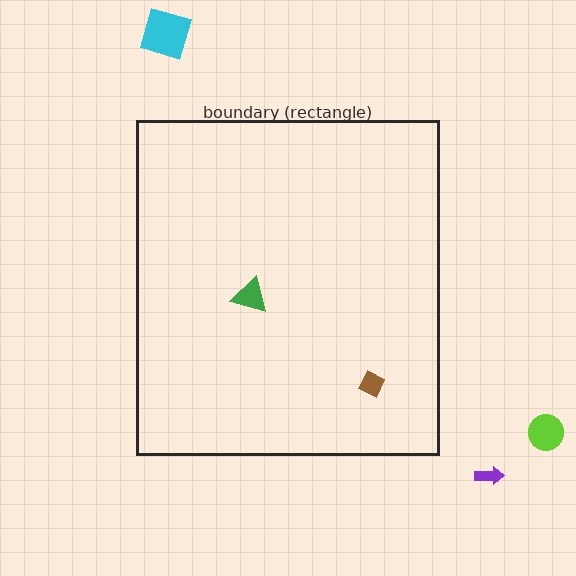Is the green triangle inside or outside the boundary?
Inside.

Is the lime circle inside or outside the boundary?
Outside.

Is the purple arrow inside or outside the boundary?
Outside.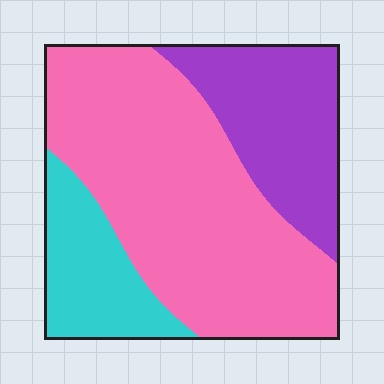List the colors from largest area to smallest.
From largest to smallest: pink, purple, cyan.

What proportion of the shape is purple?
Purple takes up between a sixth and a third of the shape.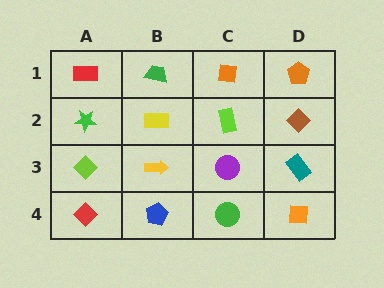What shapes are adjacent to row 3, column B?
A yellow rectangle (row 2, column B), a blue pentagon (row 4, column B), a lime diamond (row 3, column A), a purple circle (row 3, column C).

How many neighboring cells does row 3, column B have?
4.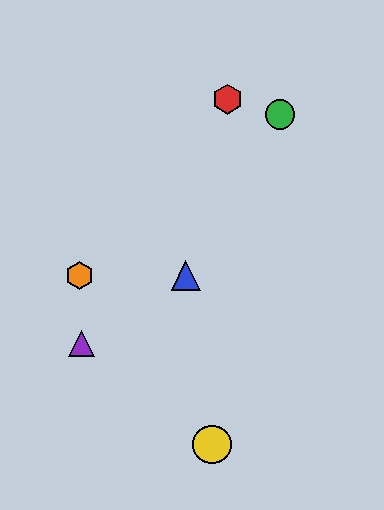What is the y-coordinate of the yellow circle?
The yellow circle is at y≈445.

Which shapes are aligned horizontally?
The blue triangle, the orange hexagon are aligned horizontally.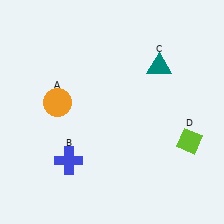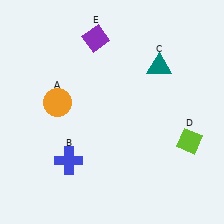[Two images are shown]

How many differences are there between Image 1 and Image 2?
There is 1 difference between the two images.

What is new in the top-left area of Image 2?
A purple diamond (E) was added in the top-left area of Image 2.